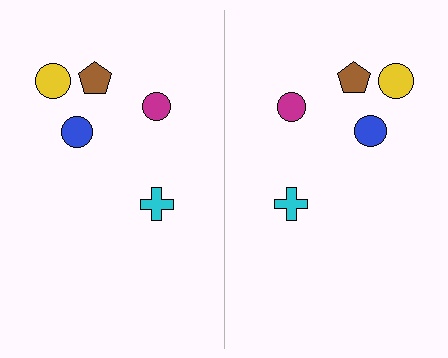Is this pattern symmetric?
Yes, this pattern has bilateral (reflection) symmetry.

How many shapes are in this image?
There are 10 shapes in this image.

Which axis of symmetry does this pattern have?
The pattern has a vertical axis of symmetry running through the center of the image.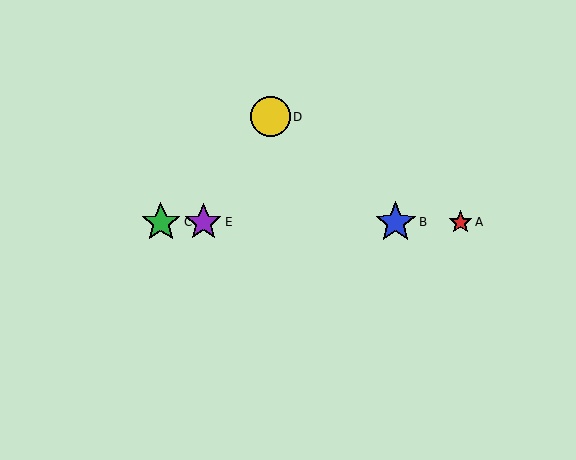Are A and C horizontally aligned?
Yes, both are at y≈222.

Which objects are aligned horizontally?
Objects A, B, C, E are aligned horizontally.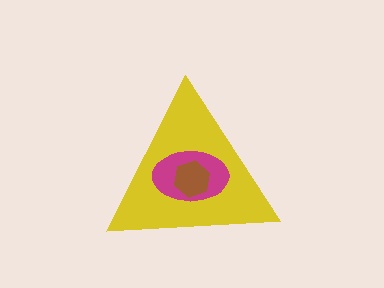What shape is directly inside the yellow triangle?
The magenta ellipse.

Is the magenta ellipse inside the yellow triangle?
Yes.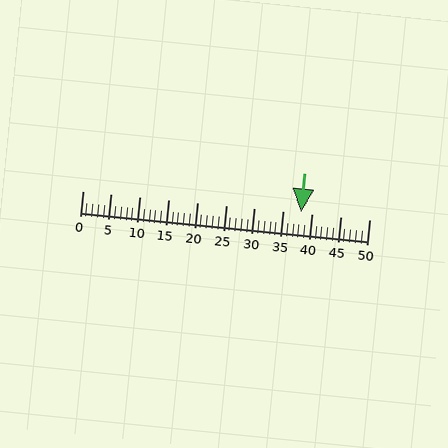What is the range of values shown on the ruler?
The ruler shows values from 0 to 50.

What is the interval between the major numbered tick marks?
The major tick marks are spaced 5 units apart.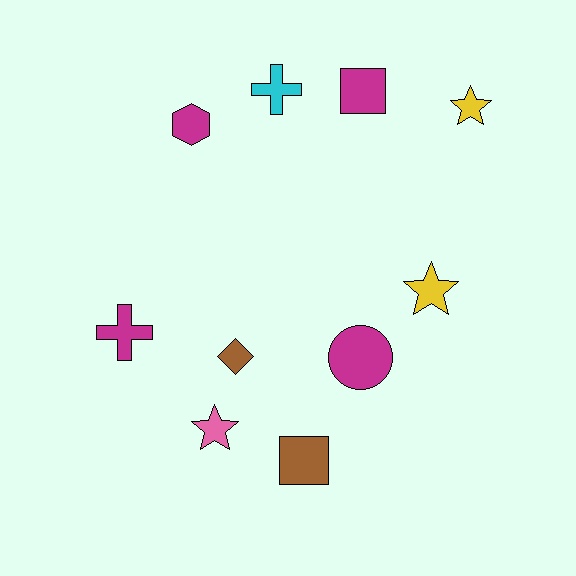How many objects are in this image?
There are 10 objects.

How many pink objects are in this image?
There is 1 pink object.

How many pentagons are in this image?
There are no pentagons.